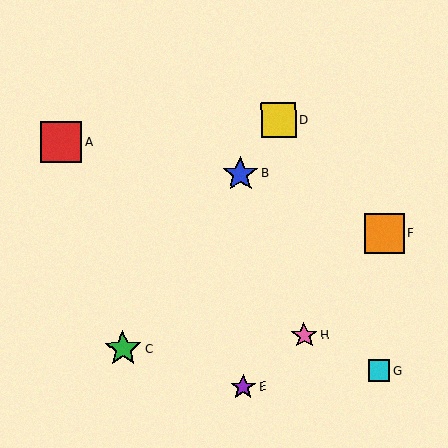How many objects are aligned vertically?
2 objects (B, E) are aligned vertically.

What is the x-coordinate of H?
Object H is at x≈304.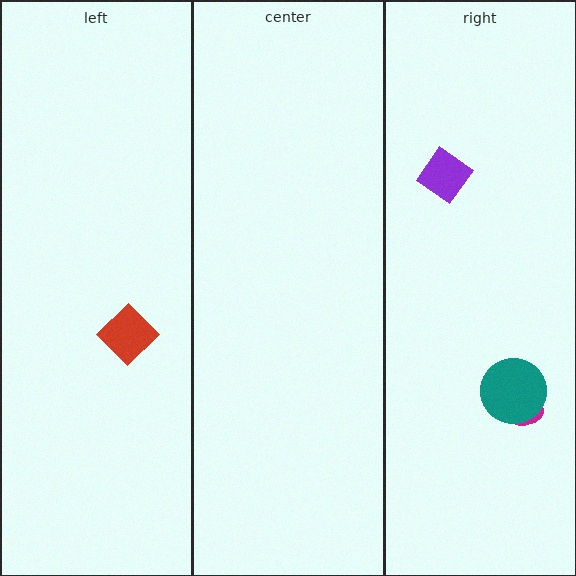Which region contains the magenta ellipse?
The right region.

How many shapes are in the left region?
1.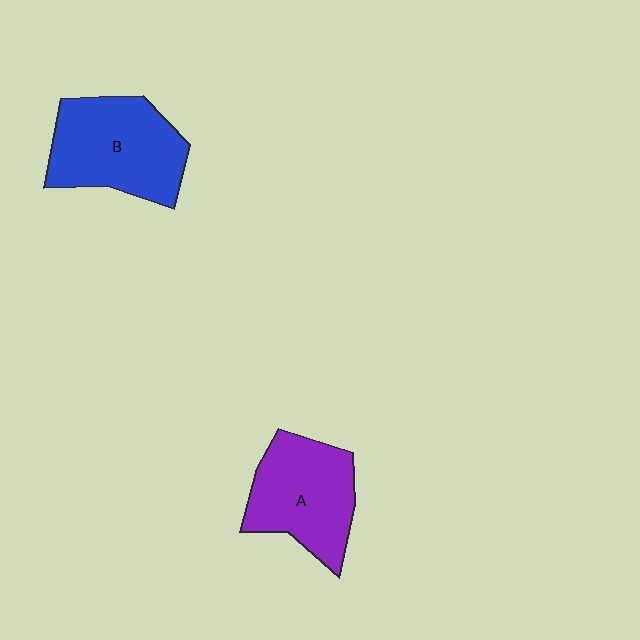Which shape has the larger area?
Shape B (blue).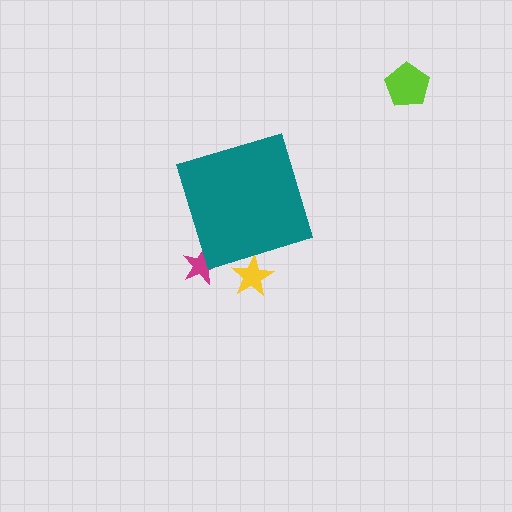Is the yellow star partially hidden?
Yes, the yellow star is partially hidden behind the teal diamond.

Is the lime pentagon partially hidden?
No, the lime pentagon is fully visible.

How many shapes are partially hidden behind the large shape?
2 shapes are partially hidden.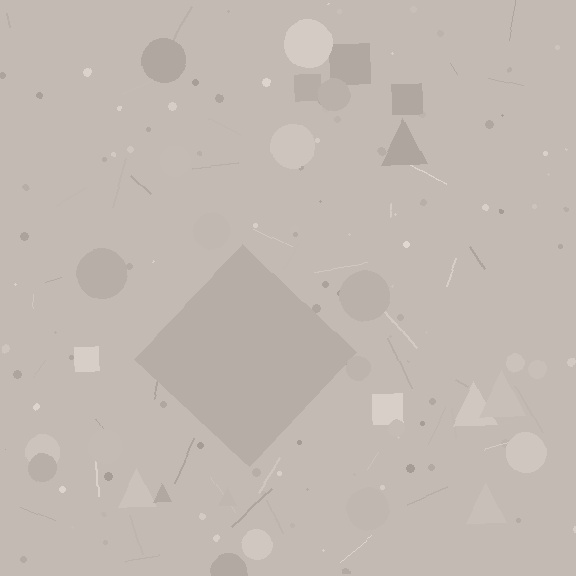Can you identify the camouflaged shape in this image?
The camouflaged shape is a diamond.